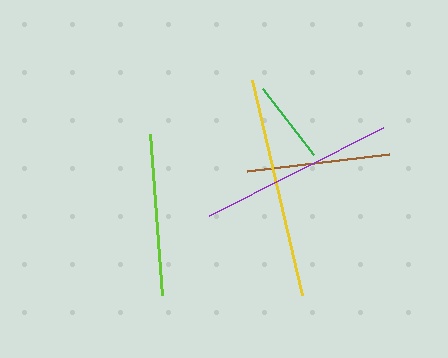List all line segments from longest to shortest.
From longest to shortest: yellow, purple, lime, brown, green.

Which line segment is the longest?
The yellow line is the longest at approximately 221 pixels.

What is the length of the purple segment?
The purple segment is approximately 195 pixels long.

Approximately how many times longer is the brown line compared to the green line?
The brown line is approximately 1.7 times the length of the green line.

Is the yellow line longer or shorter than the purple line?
The yellow line is longer than the purple line.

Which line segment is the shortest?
The green line is the shortest at approximately 84 pixels.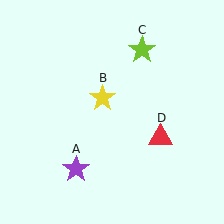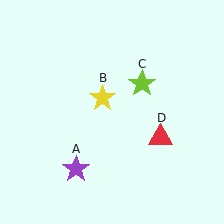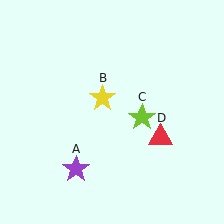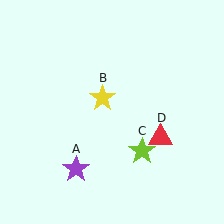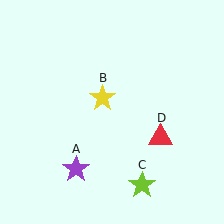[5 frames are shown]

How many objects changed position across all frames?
1 object changed position: lime star (object C).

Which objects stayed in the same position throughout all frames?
Purple star (object A) and yellow star (object B) and red triangle (object D) remained stationary.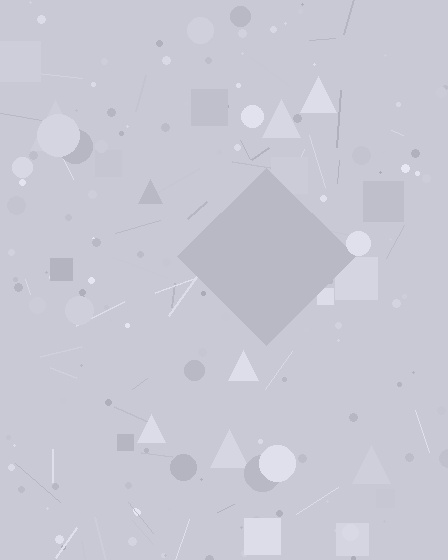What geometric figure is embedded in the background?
A diamond is embedded in the background.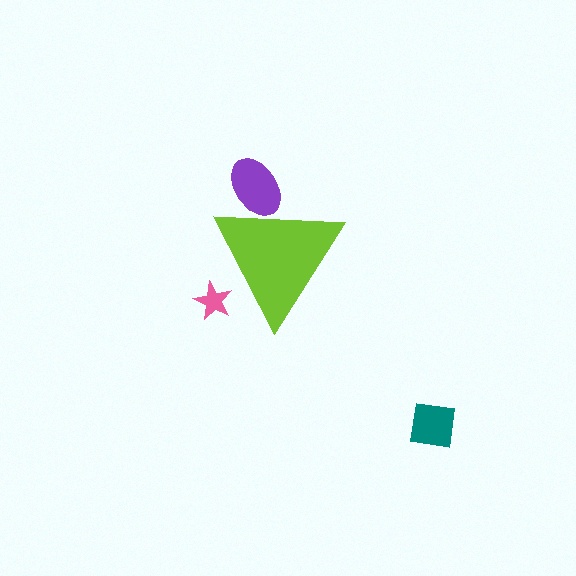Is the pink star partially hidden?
Yes, the pink star is partially hidden behind the lime triangle.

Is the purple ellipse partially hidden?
Yes, the purple ellipse is partially hidden behind the lime triangle.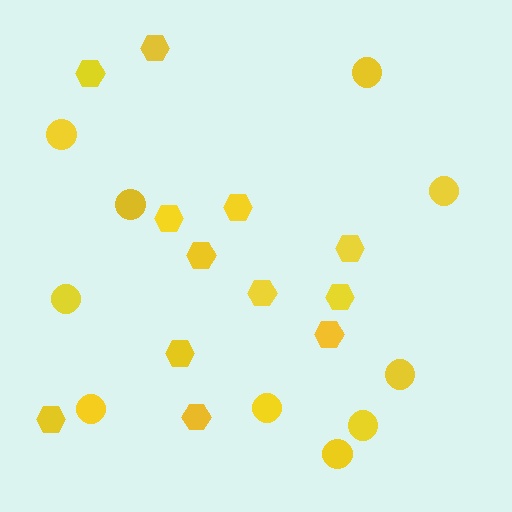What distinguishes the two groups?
There are 2 groups: one group of circles (10) and one group of hexagons (12).